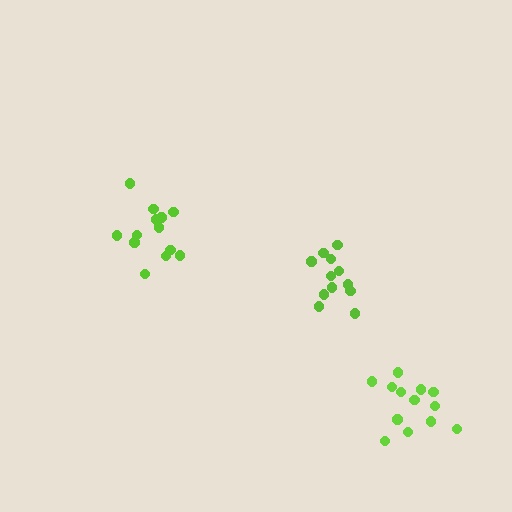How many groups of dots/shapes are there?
There are 3 groups.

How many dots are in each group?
Group 1: 12 dots, Group 2: 13 dots, Group 3: 13 dots (38 total).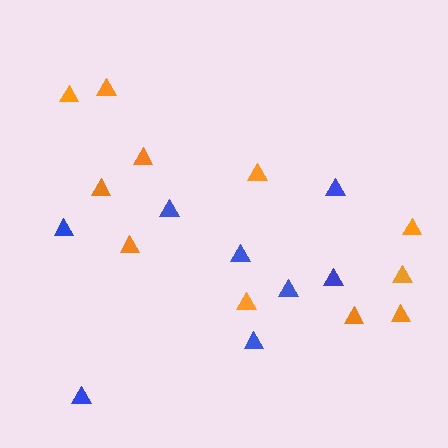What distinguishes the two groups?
There are 2 groups: one group of orange triangles (11) and one group of blue triangles (8).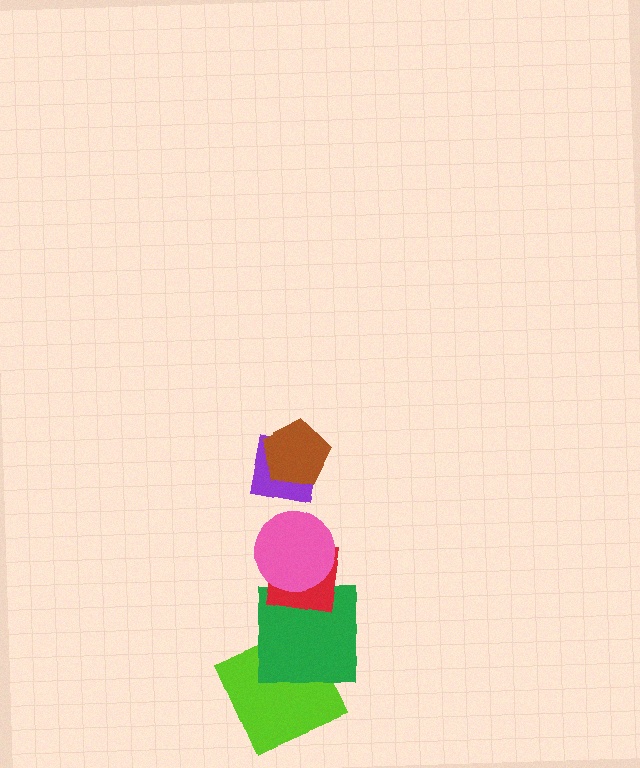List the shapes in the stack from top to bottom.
From top to bottom: the brown pentagon, the purple square, the pink circle, the red square, the green square, the lime square.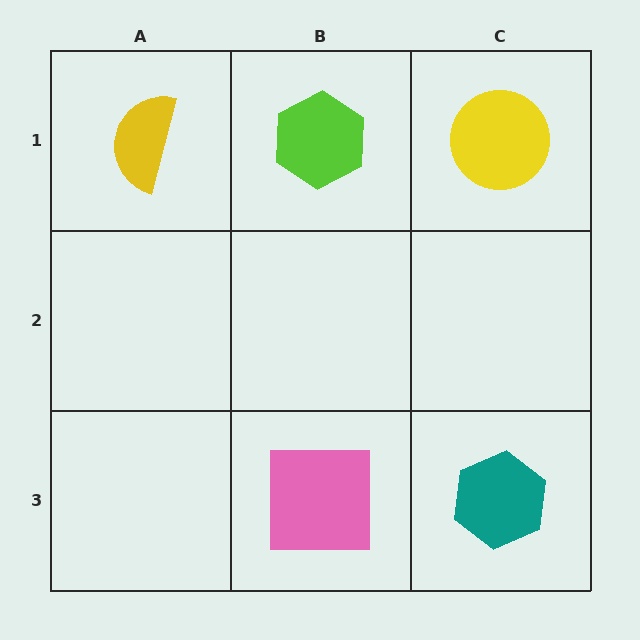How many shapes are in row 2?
0 shapes.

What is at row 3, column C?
A teal hexagon.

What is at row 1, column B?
A lime hexagon.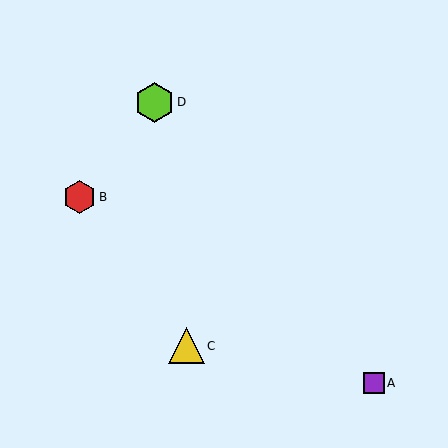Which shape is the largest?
The lime hexagon (labeled D) is the largest.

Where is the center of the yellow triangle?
The center of the yellow triangle is at (186, 346).